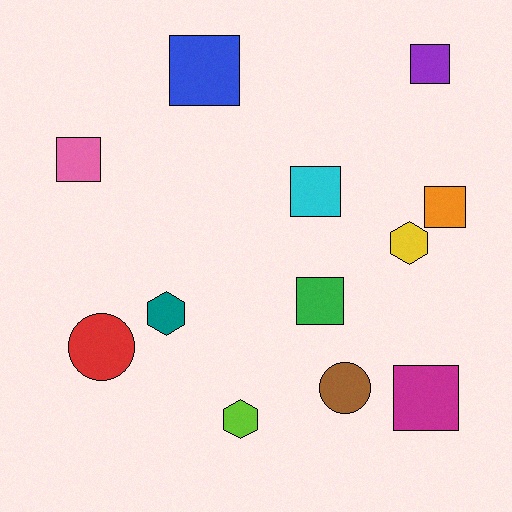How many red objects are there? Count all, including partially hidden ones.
There is 1 red object.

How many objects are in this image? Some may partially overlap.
There are 12 objects.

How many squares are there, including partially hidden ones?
There are 7 squares.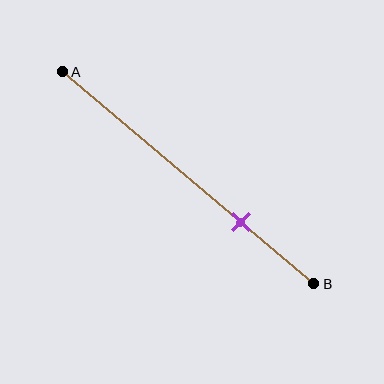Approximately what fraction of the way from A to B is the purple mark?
The purple mark is approximately 70% of the way from A to B.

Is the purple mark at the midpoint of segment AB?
No, the mark is at about 70% from A, not at the 50% midpoint.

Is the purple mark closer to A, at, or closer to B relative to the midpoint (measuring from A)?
The purple mark is closer to point B than the midpoint of segment AB.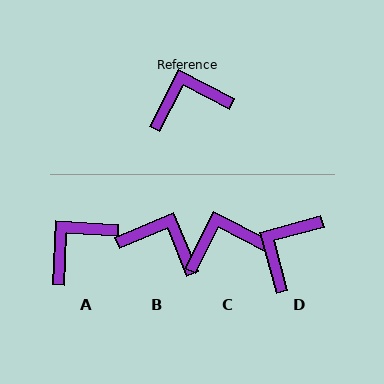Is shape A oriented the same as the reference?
No, it is off by about 24 degrees.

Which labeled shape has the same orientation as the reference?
C.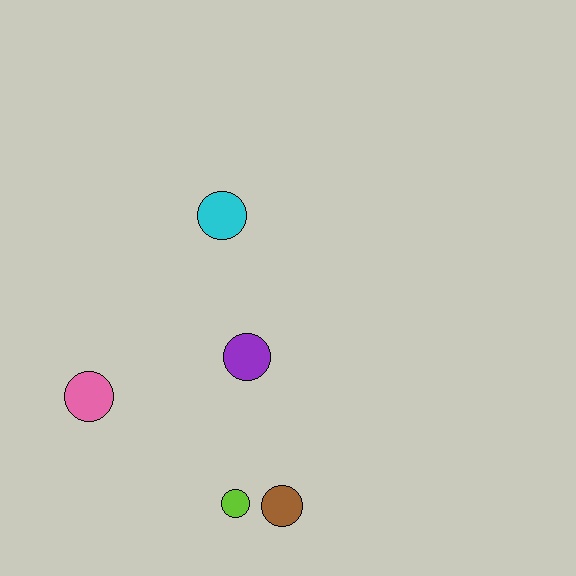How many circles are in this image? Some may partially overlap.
There are 5 circles.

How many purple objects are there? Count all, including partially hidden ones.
There is 1 purple object.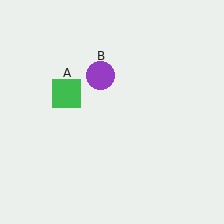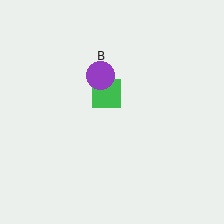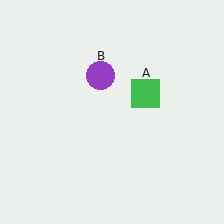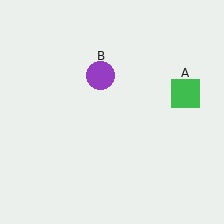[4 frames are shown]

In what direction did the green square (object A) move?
The green square (object A) moved right.